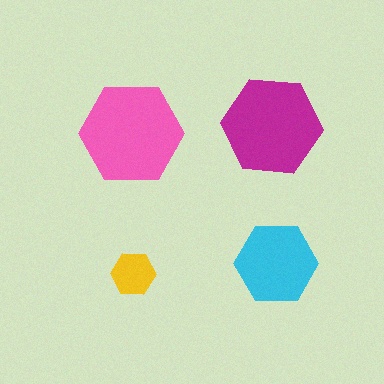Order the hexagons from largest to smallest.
the pink one, the magenta one, the cyan one, the yellow one.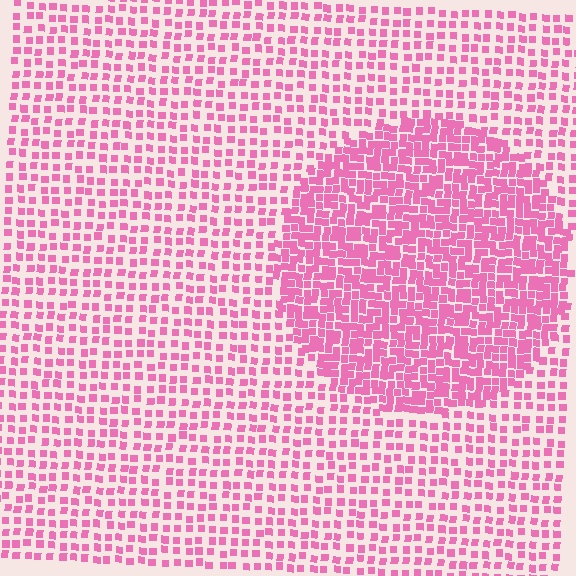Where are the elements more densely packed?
The elements are more densely packed inside the circle boundary.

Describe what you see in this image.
The image contains small pink elements arranged at two different densities. A circle-shaped region is visible where the elements are more densely packed than the surrounding area.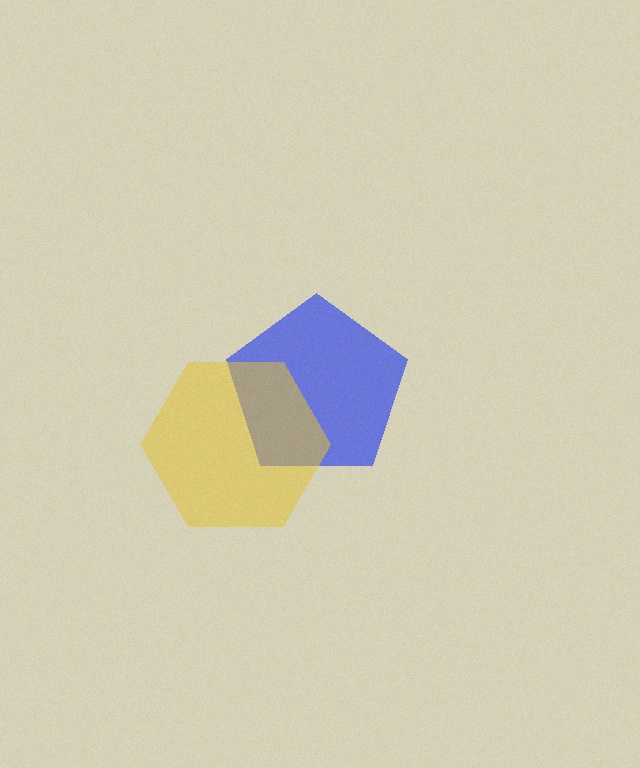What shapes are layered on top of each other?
The layered shapes are: a blue pentagon, a yellow hexagon.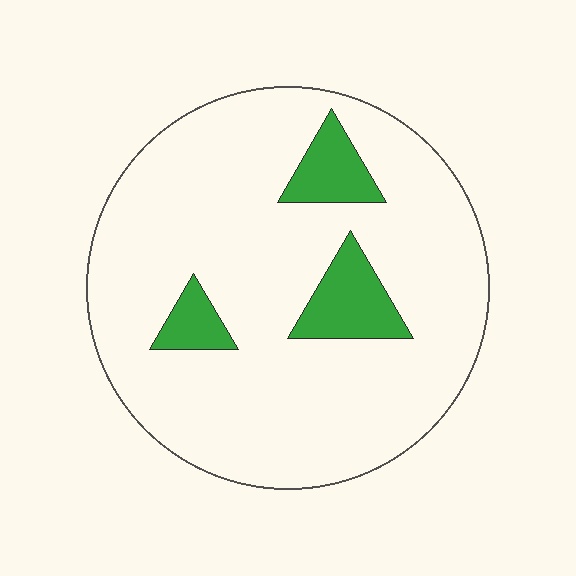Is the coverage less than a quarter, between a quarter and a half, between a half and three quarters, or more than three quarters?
Less than a quarter.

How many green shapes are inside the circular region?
3.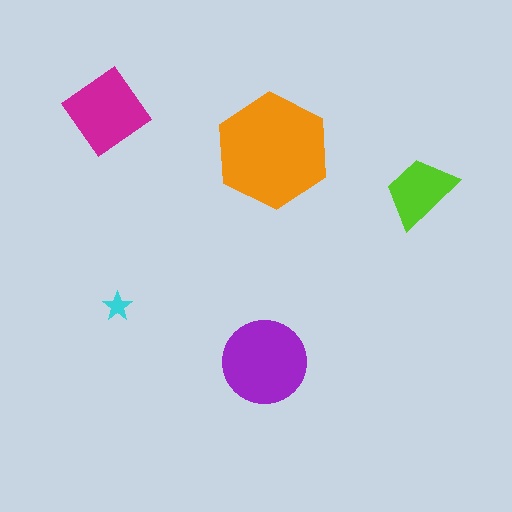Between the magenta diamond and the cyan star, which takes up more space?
The magenta diamond.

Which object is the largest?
The orange hexagon.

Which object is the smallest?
The cyan star.